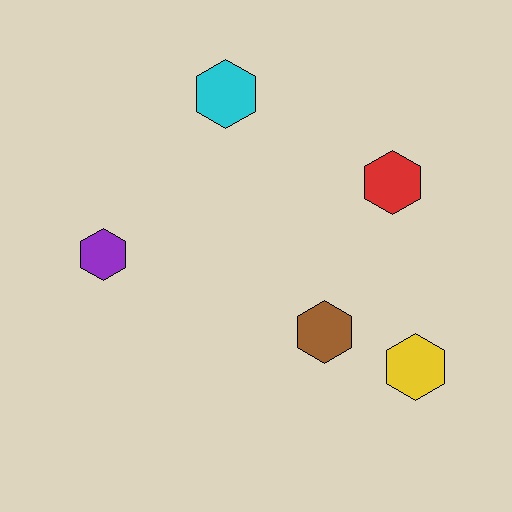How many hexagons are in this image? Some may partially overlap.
There are 5 hexagons.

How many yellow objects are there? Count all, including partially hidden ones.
There is 1 yellow object.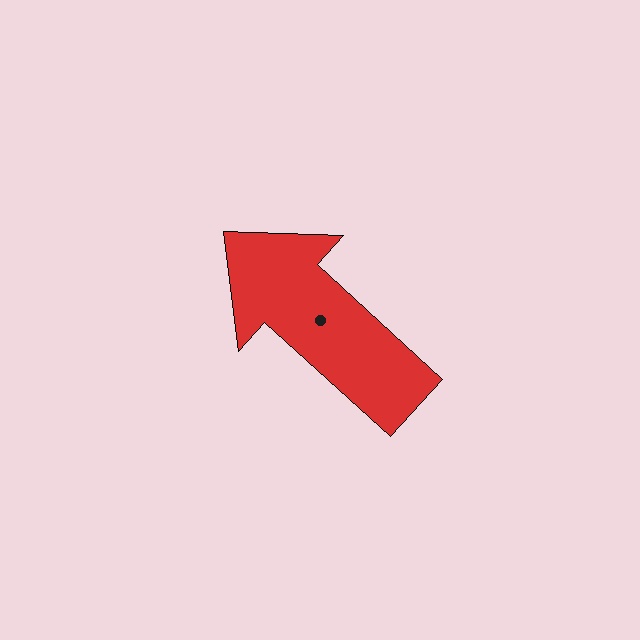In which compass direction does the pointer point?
Northwest.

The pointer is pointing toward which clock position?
Roughly 10 o'clock.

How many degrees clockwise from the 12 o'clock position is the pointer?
Approximately 312 degrees.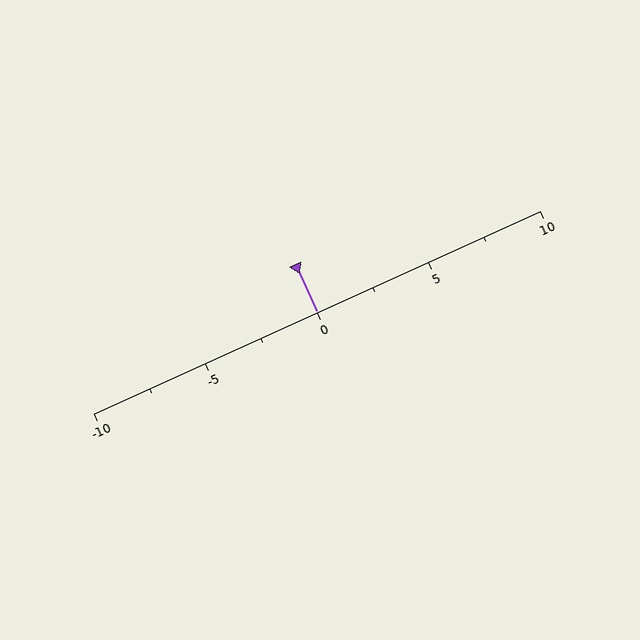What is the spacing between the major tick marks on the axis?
The major ticks are spaced 5 apart.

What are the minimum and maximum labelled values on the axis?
The axis runs from -10 to 10.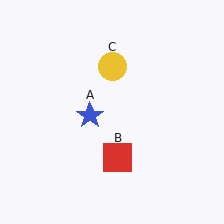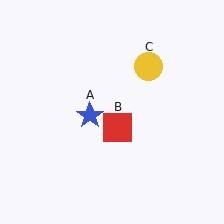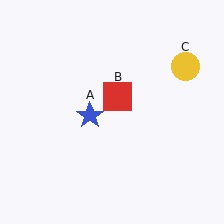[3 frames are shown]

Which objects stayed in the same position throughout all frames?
Blue star (object A) remained stationary.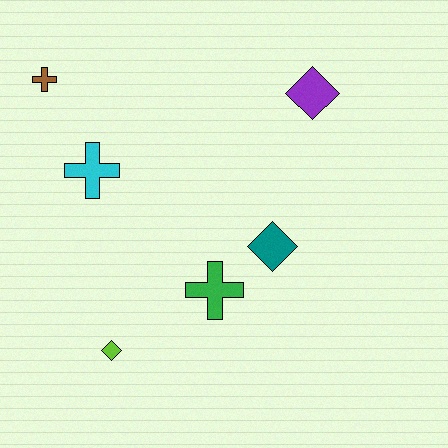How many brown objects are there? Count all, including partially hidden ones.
There is 1 brown object.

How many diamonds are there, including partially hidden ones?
There are 3 diamonds.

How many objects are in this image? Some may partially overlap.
There are 6 objects.